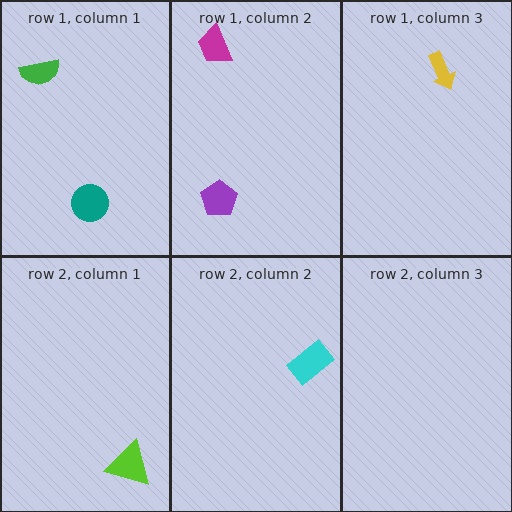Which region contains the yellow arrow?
The row 1, column 3 region.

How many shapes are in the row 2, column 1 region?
1.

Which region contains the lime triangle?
The row 2, column 1 region.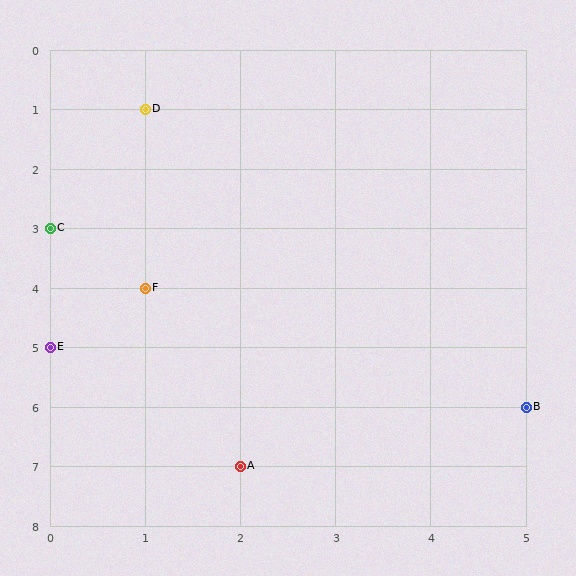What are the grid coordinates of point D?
Point D is at grid coordinates (1, 1).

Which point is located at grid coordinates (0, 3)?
Point C is at (0, 3).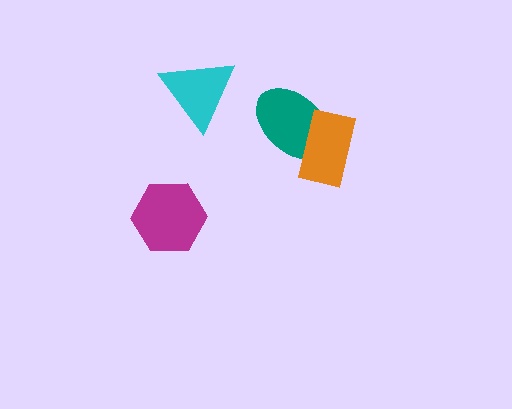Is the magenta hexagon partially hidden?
No, no other shape covers it.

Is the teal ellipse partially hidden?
Yes, it is partially covered by another shape.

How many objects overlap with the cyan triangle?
0 objects overlap with the cyan triangle.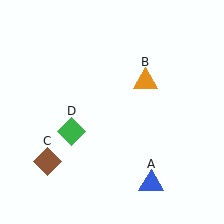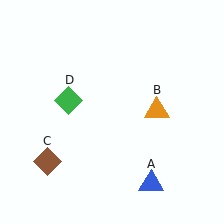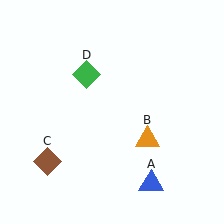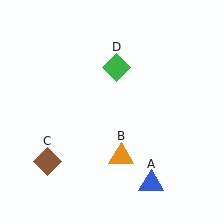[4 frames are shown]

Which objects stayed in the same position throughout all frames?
Blue triangle (object A) and brown diamond (object C) remained stationary.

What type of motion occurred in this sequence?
The orange triangle (object B), green diamond (object D) rotated clockwise around the center of the scene.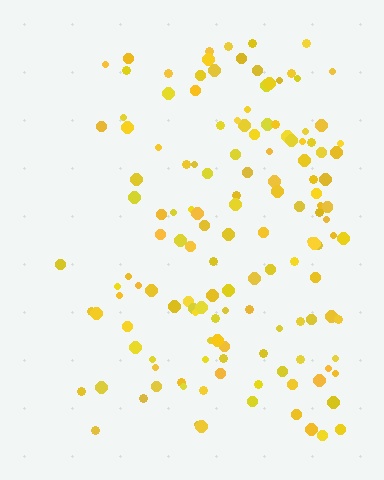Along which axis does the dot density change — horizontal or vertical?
Horizontal.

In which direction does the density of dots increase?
From left to right, with the right side densest.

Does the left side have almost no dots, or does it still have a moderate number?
Still a moderate number, just noticeably fewer than the right.